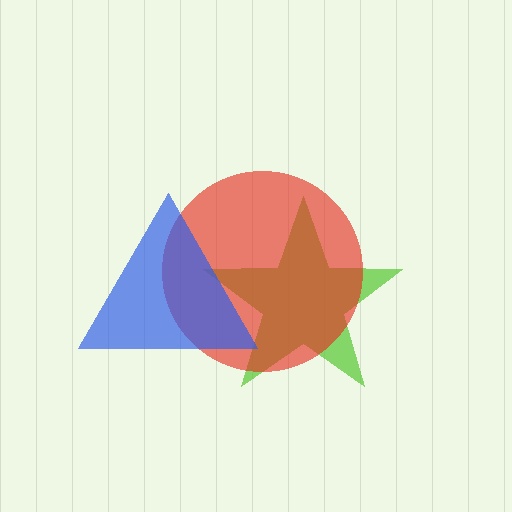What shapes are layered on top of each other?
The layered shapes are: a lime star, a red circle, a blue triangle.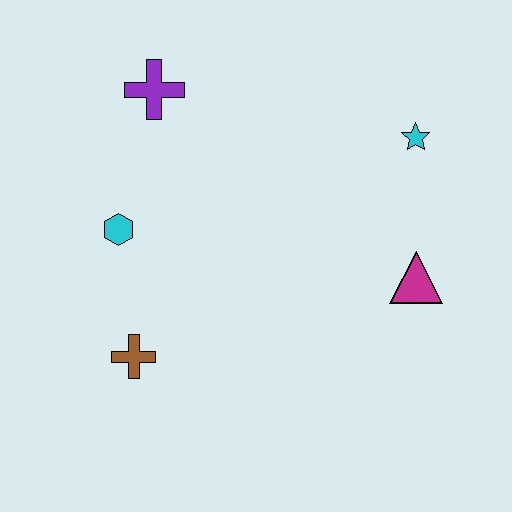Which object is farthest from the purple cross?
The magenta triangle is farthest from the purple cross.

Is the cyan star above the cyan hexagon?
Yes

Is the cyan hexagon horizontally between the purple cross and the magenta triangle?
No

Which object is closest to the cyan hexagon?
The brown cross is closest to the cyan hexagon.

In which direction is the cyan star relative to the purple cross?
The cyan star is to the right of the purple cross.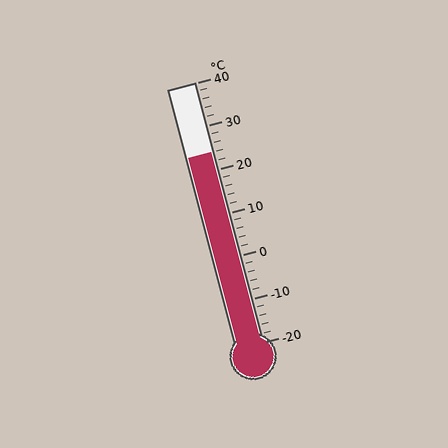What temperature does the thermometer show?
The thermometer shows approximately 24°C.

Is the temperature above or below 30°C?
The temperature is below 30°C.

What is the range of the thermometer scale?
The thermometer scale ranges from -20°C to 40°C.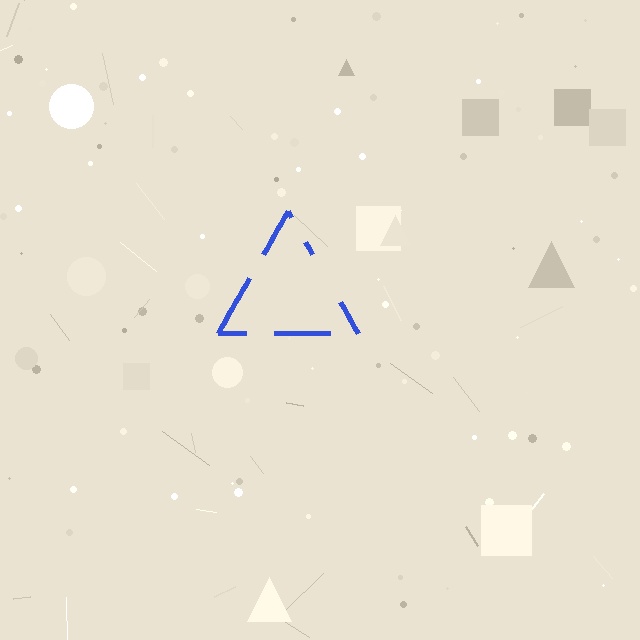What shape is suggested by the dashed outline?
The dashed outline suggests a triangle.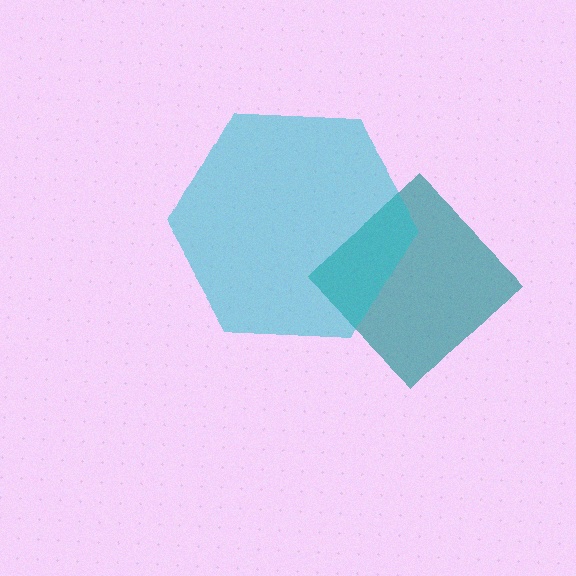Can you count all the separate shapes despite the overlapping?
Yes, there are 2 separate shapes.